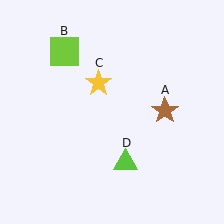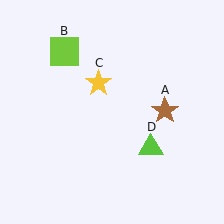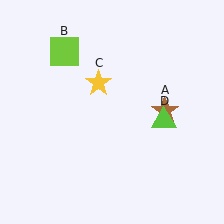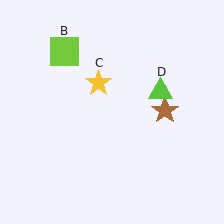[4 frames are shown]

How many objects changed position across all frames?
1 object changed position: lime triangle (object D).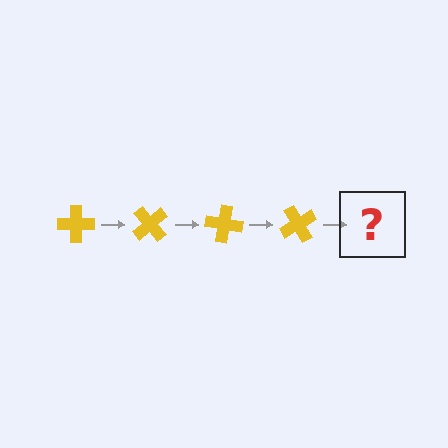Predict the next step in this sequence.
The next step is a yellow cross rotated 200 degrees.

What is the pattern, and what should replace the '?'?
The pattern is that the cross rotates 50 degrees each step. The '?' should be a yellow cross rotated 200 degrees.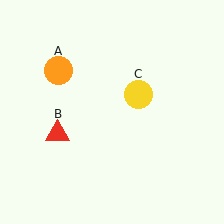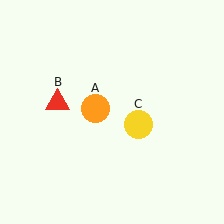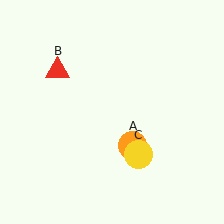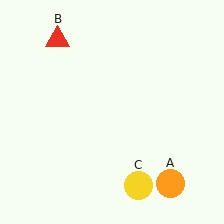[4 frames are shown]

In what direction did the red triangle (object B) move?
The red triangle (object B) moved up.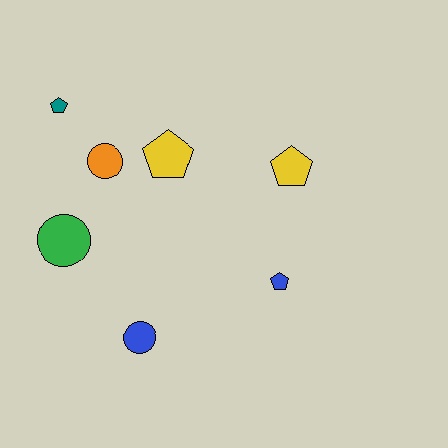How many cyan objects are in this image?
There are no cyan objects.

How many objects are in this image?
There are 7 objects.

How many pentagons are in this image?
There are 4 pentagons.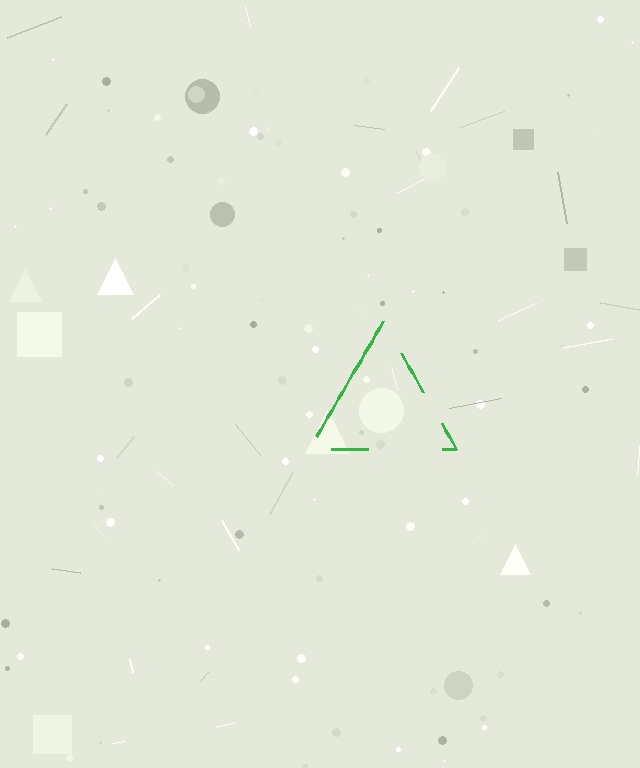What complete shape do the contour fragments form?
The contour fragments form a triangle.